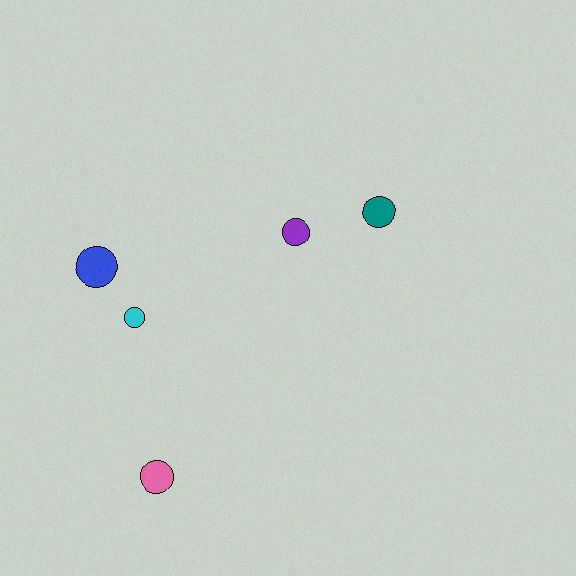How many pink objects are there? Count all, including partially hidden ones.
There is 1 pink object.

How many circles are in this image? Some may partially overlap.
There are 5 circles.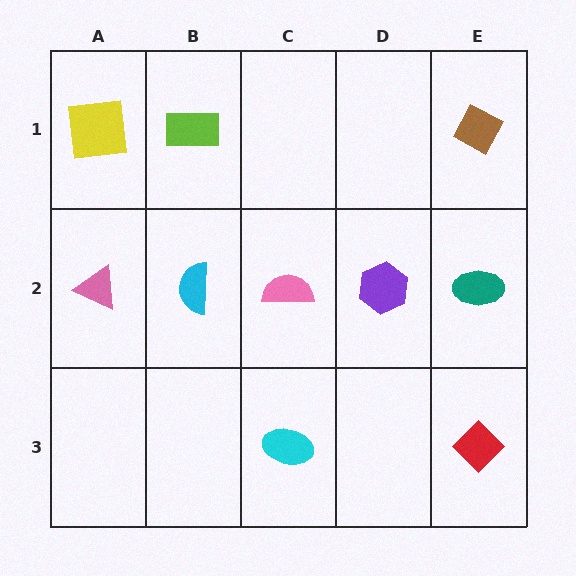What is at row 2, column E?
A teal ellipse.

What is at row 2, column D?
A purple hexagon.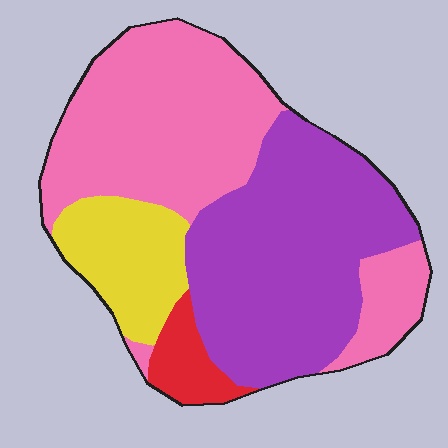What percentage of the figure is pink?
Pink covers 41% of the figure.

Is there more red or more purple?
Purple.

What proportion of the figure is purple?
Purple covers 40% of the figure.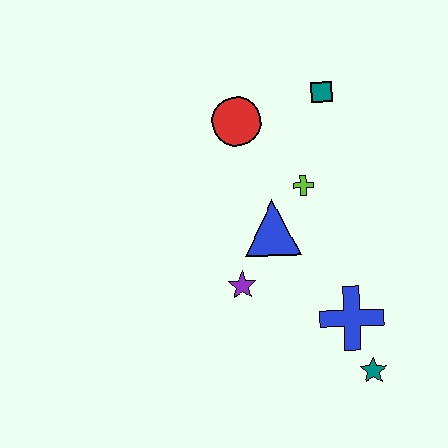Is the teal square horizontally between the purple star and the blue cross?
Yes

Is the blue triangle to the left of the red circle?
No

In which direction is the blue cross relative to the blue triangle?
The blue cross is below the blue triangle.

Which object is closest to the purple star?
The blue triangle is closest to the purple star.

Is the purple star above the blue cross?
Yes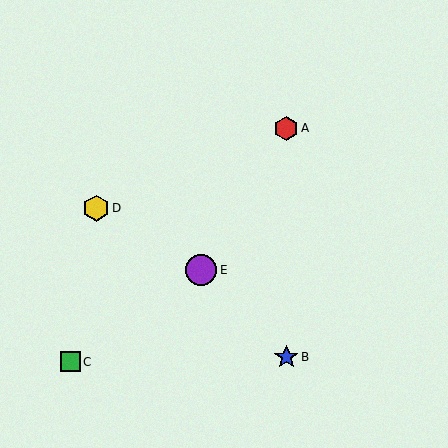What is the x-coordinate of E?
Object E is at x≈201.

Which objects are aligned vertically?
Objects A, B are aligned vertically.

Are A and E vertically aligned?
No, A is at x≈286 and E is at x≈201.